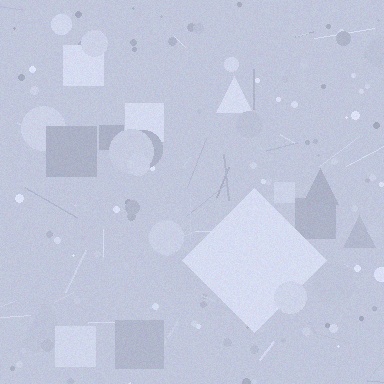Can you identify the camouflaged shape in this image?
The camouflaged shape is a diamond.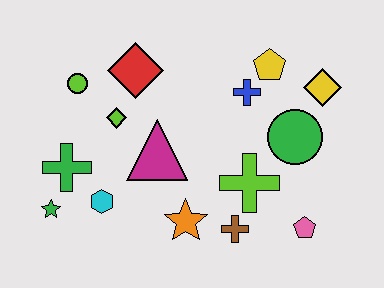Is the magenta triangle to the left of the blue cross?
Yes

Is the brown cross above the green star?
No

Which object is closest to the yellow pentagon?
The blue cross is closest to the yellow pentagon.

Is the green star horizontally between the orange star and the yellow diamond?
No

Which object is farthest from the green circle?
The green star is farthest from the green circle.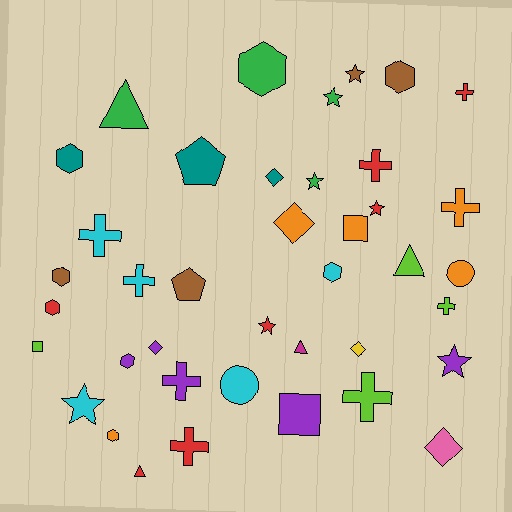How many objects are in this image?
There are 40 objects.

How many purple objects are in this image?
There are 5 purple objects.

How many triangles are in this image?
There are 4 triangles.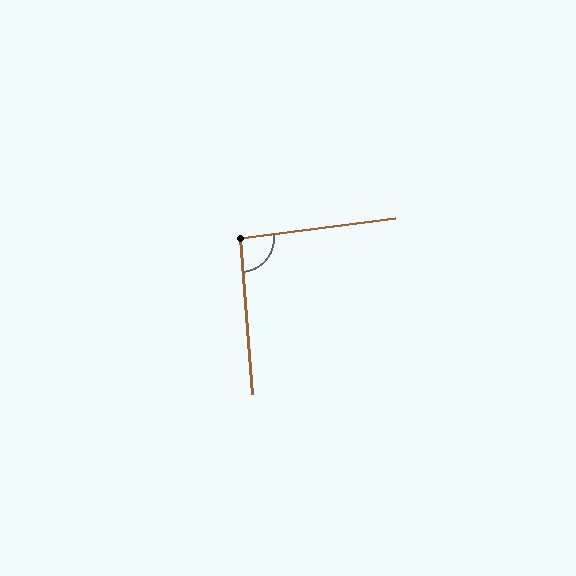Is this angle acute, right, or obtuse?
It is approximately a right angle.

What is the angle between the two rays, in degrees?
Approximately 93 degrees.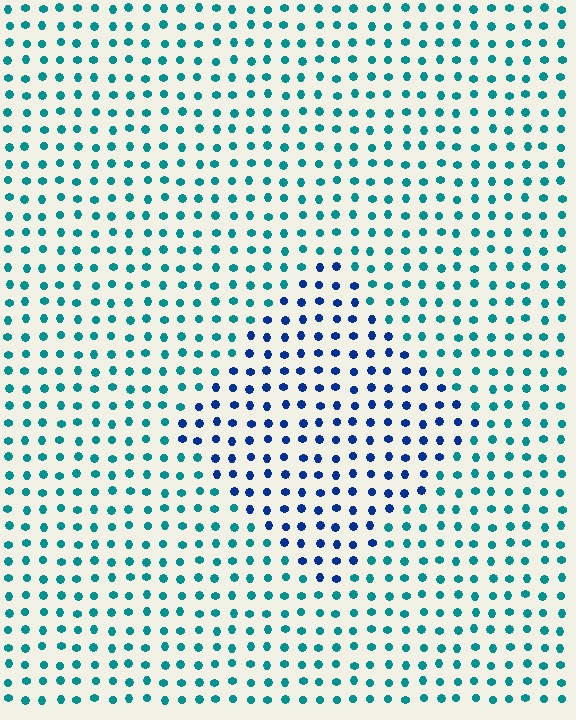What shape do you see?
I see a diamond.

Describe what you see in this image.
The image is filled with small teal elements in a uniform arrangement. A diamond-shaped region is visible where the elements are tinted to a slightly different hue, forming a subtle color boundary.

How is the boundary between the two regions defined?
The boundary is defined purely by a slight shift in hue (about 43 degrees). Spacing, size, and orientation are identical on both sides.